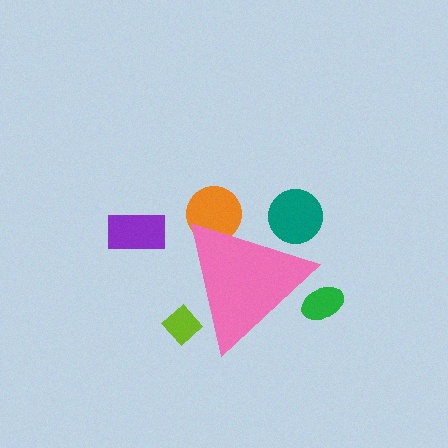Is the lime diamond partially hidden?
Yes, the lime diamond is partially hidden behind the pink triangle.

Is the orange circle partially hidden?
Yes, the orange circle is partially hidden behind the pink triangle.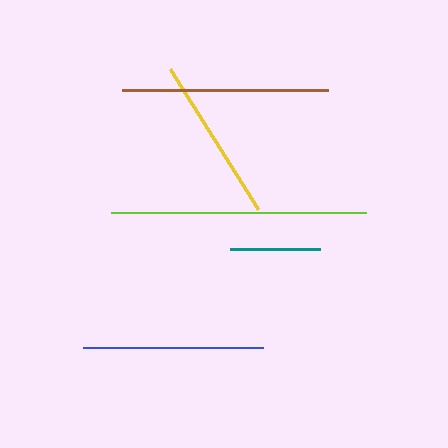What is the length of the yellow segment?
The yellow segment is approximately 165 pixels long.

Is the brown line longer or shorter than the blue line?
The brown line is longer than the blue line.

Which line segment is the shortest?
The teal line is the shortest at approximately 90 pixels.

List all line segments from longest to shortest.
From longest to shortest: lime, brown, blue, yellow, teal.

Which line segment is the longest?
The lime line is the longest at approximately 255 pixels.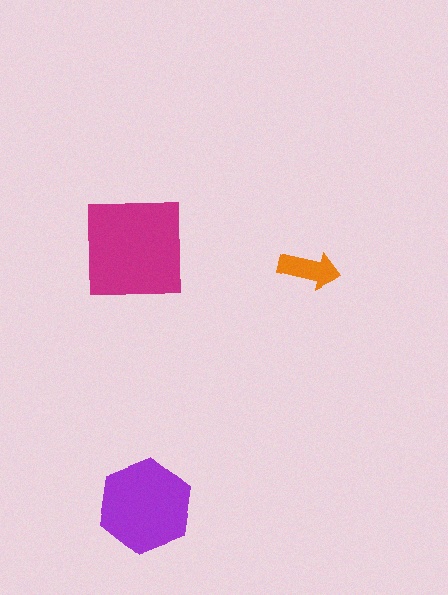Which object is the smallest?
The orange arrow.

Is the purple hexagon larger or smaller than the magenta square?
Smaller.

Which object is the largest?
The magenta square.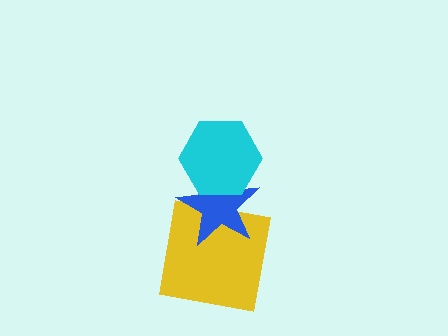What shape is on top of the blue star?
The cyan hexagon is on top of the blue star.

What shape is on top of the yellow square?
The blue star is on top of the yellow square.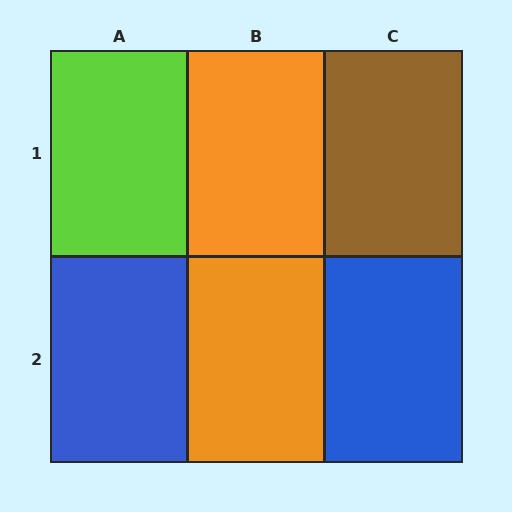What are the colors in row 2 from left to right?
Blue, orange, blue.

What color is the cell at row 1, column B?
Orange.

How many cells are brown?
1 cell is brown.